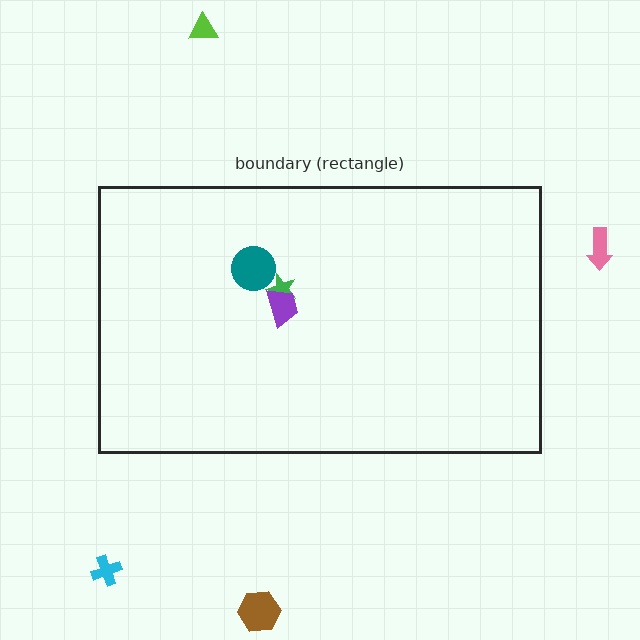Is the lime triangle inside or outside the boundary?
Outside.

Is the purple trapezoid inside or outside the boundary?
Inside.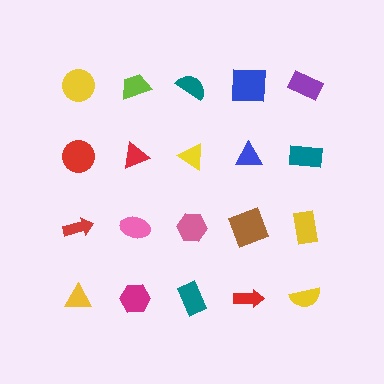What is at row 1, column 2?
A lime trapezoid.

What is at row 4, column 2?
A magenta hexagon.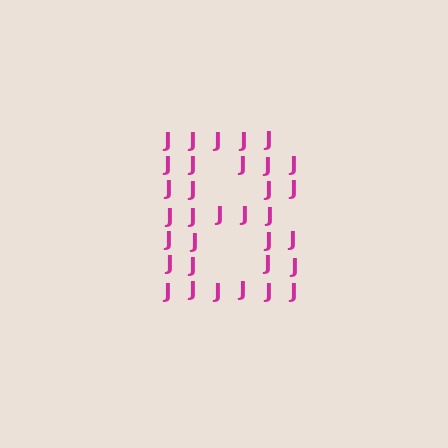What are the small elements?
The small elements are letter J's.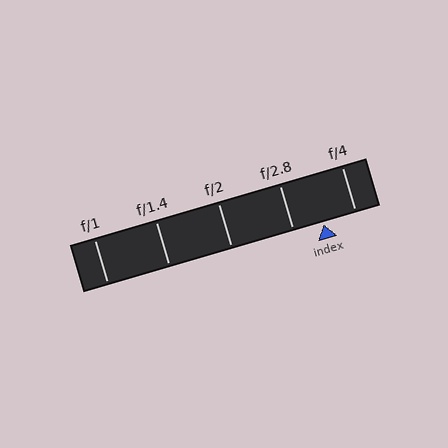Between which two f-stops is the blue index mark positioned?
The index mark is between f/2.8 and f/4.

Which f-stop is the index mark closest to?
The index mark is closest to f/2.8.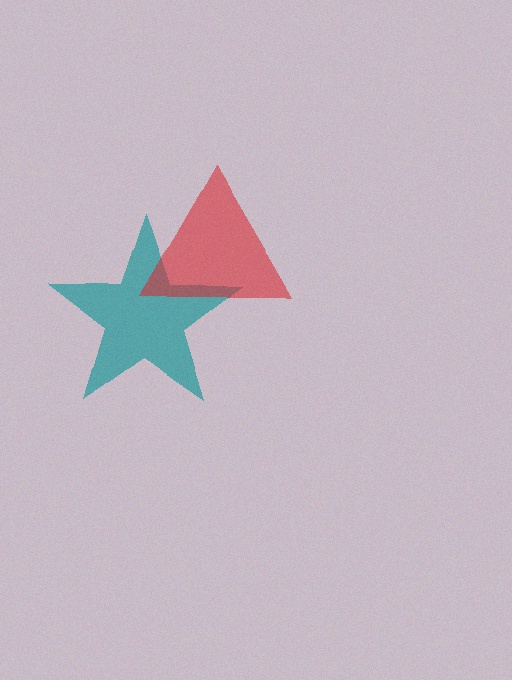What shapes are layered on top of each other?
The layered shapes are: a teal star, a red triangle.